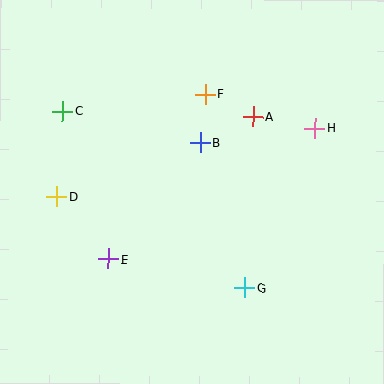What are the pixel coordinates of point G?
Point G is at (245, 288).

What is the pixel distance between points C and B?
The distance between C and B is 142 pixels.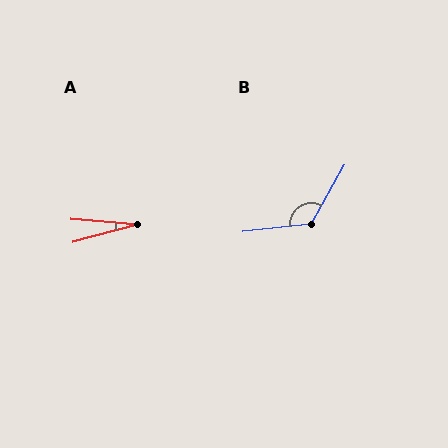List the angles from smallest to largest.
A (20°), B (126°).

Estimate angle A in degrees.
Approximately 20 degrees.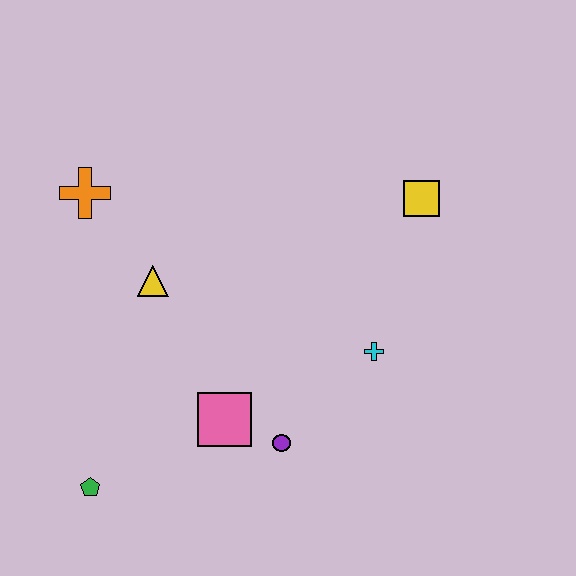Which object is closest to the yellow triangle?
The orange cross is closest to the yellow triangle.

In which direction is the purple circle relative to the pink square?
The purple circle is to the right of the pink square.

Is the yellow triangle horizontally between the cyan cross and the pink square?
No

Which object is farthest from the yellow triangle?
The yellow square is farthest from the yellow triangle.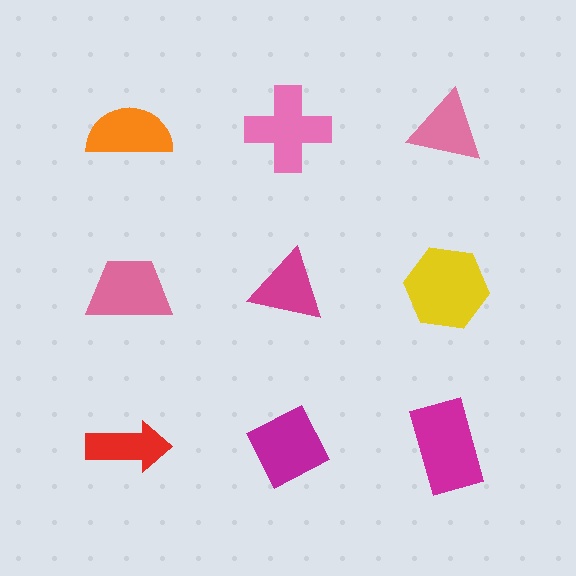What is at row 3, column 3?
A magenta rectangle.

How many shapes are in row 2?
3 shapes.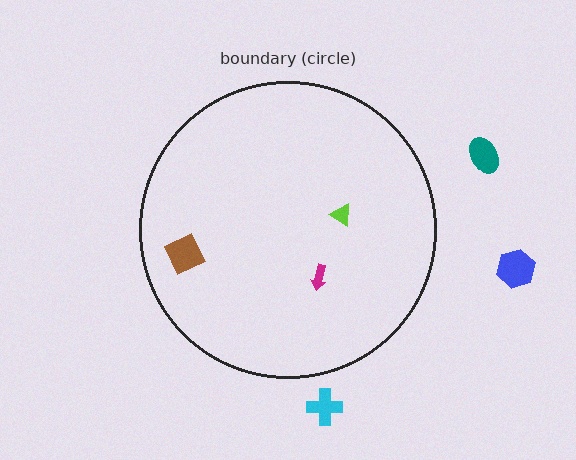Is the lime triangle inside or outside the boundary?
Inside.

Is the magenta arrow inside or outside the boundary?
Inside.